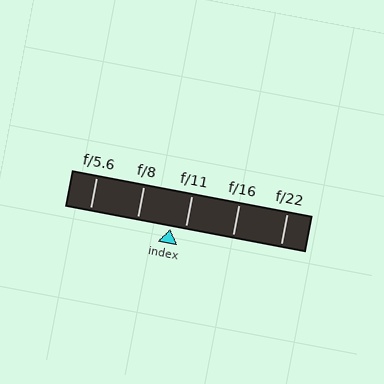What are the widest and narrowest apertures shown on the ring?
The widest aperture shown is f/5.6 and the narrowest is f/22.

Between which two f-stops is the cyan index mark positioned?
The index mark is between f/8 and f/11.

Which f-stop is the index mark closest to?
The index mark is closest to f/11.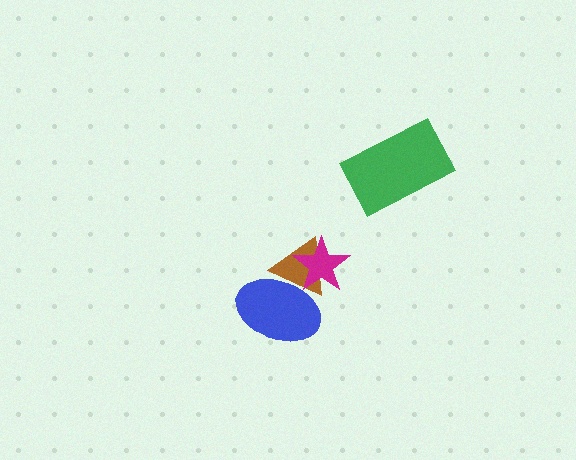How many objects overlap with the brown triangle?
2 objects overlap with the brown triangle.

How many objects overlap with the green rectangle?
0 objects overlap with the green rectangle.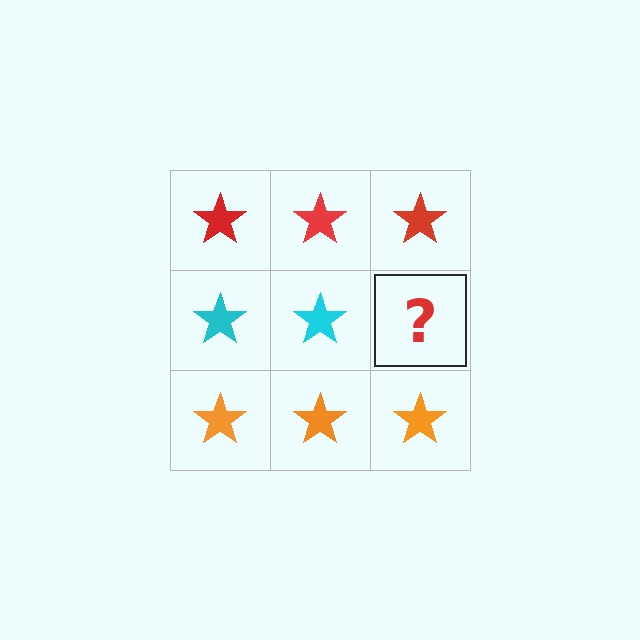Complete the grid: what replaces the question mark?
The question mark should be replaced with a cyan star.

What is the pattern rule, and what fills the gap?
The rule is that each row has a consistent color. The gap should be filled with a cyan star.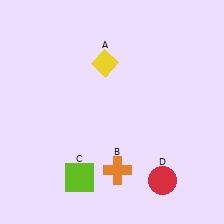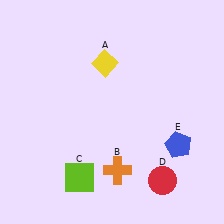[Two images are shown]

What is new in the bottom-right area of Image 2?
A blue pentagon (E) was added in the bottom-right area of Image 2.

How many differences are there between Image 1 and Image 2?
There is 1 difference between the two images.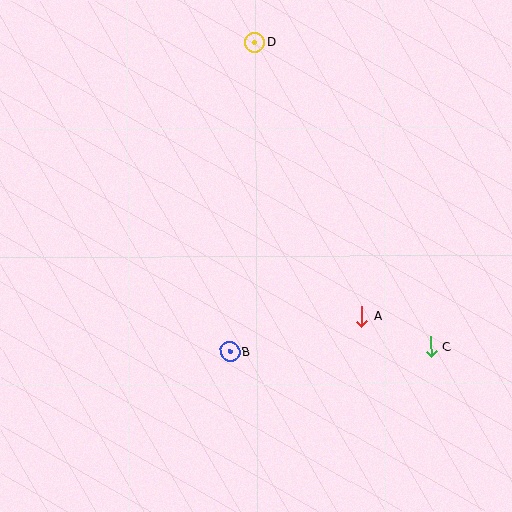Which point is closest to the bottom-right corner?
Point C is closest to the bottom-right corner.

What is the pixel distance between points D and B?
The distance between D and B is 310 pixels.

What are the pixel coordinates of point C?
Point C is at (431, 347).